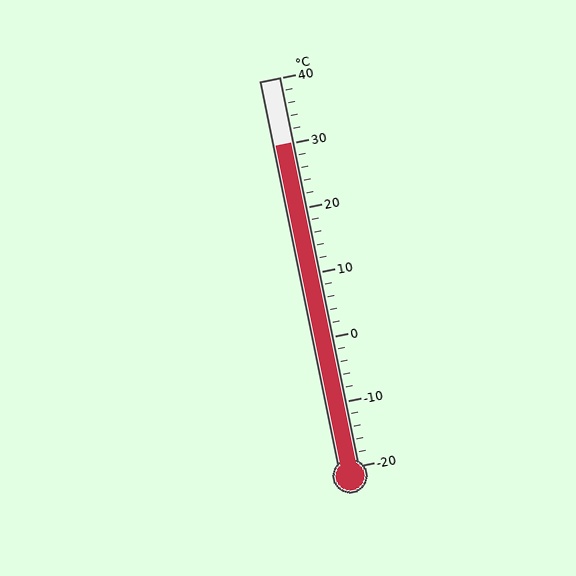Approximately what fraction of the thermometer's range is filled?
The thermometer is filled to approximately 85% of its range.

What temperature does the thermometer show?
The thermometer shows approximately 30°C.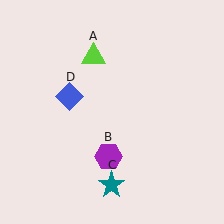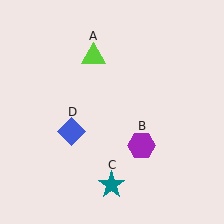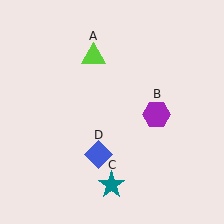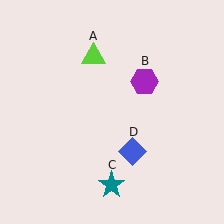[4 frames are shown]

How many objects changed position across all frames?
2 objects changed position: purple hexagon (object B), blue diamond (object D).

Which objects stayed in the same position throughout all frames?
Lime triangle (object A) and teal star (object C) remained stationary.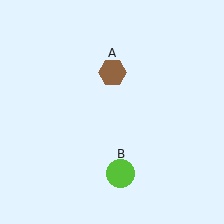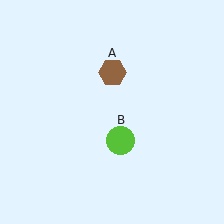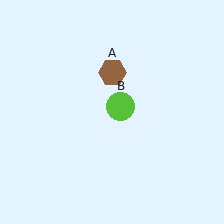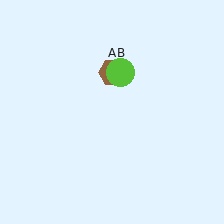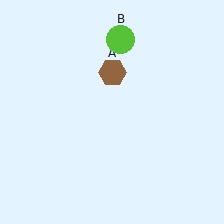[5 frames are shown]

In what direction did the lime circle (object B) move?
The lime circle (object B) moved up.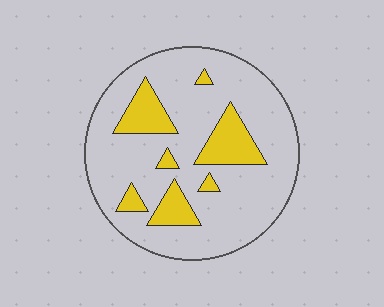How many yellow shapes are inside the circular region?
7.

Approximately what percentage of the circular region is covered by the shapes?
Approximately 20%.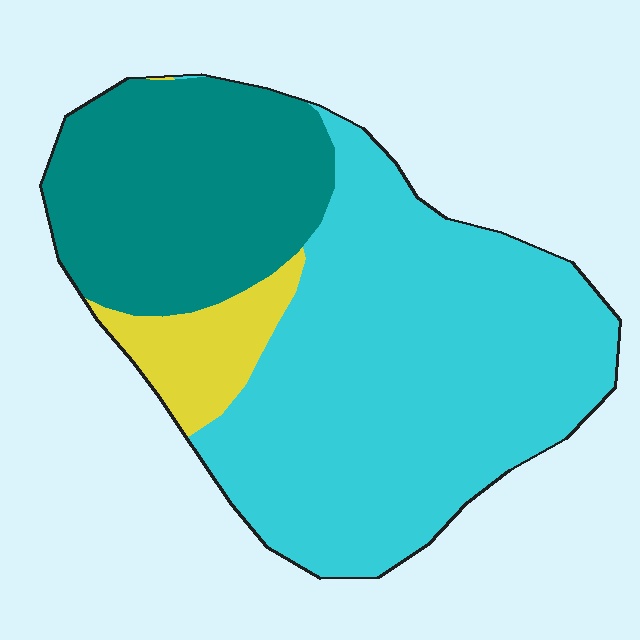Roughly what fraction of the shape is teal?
Teal covers roughly 30% of the shape.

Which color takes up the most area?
Cyan, at roughly 60%.